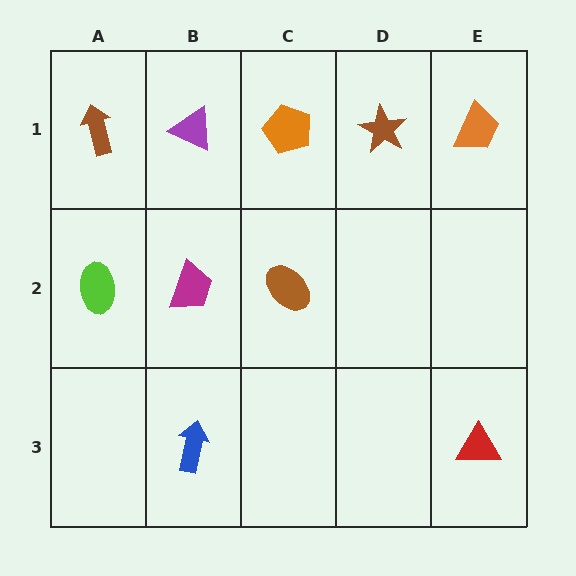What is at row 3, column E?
A red triangle.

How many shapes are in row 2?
3 shapes.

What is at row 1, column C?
An orange pentagon.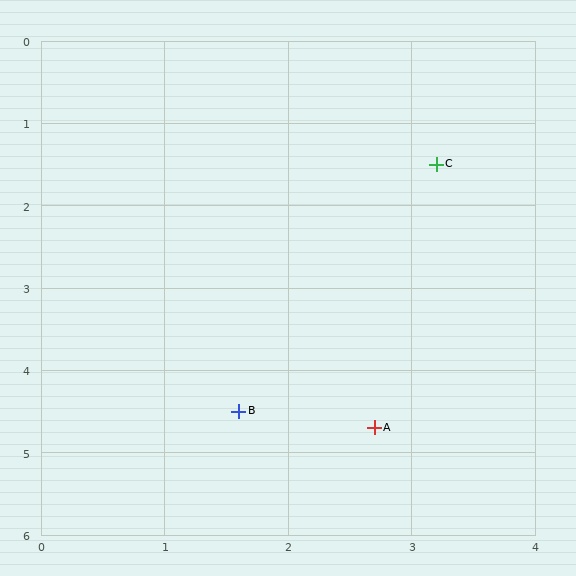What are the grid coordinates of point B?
Point B is at approximately (1.6, 4.5).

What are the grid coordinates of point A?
Point A is at approximately (2.7, 4.7).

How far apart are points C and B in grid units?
Points C and B are about 3.4 grid units apart.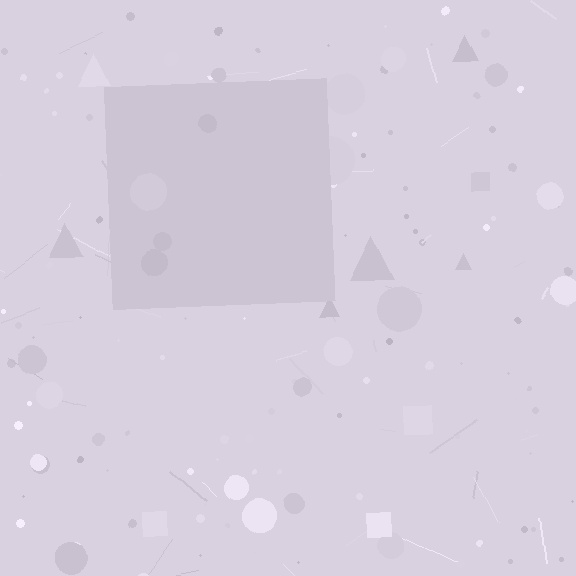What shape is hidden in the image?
A square is hidden in the image.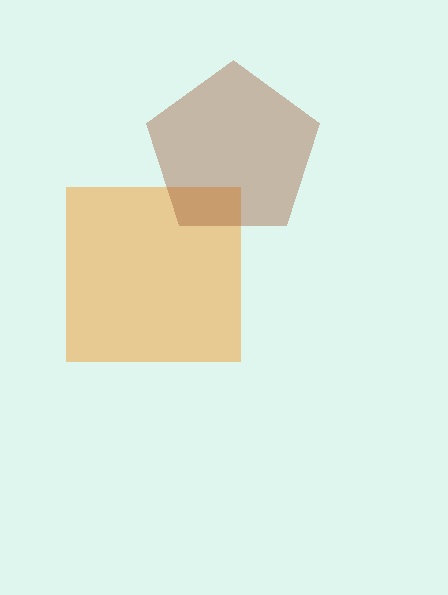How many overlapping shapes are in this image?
There are 2 overlapping shapes in the image.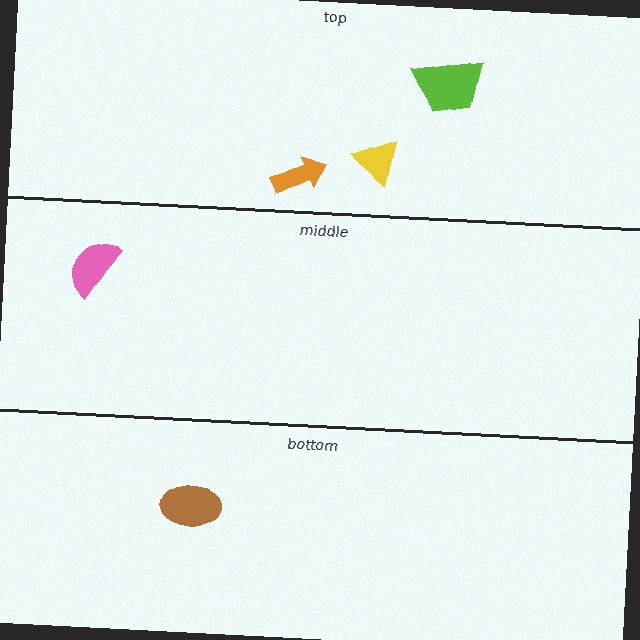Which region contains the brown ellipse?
The bottom region.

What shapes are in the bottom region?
The brown ellipse.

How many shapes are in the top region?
3.